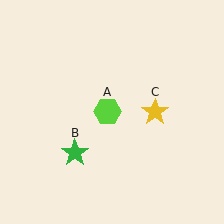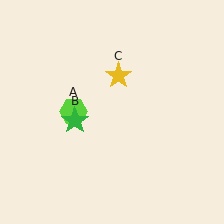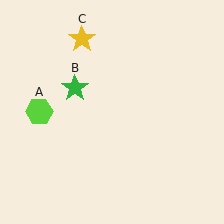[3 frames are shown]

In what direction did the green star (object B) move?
The green star (object B) moved up.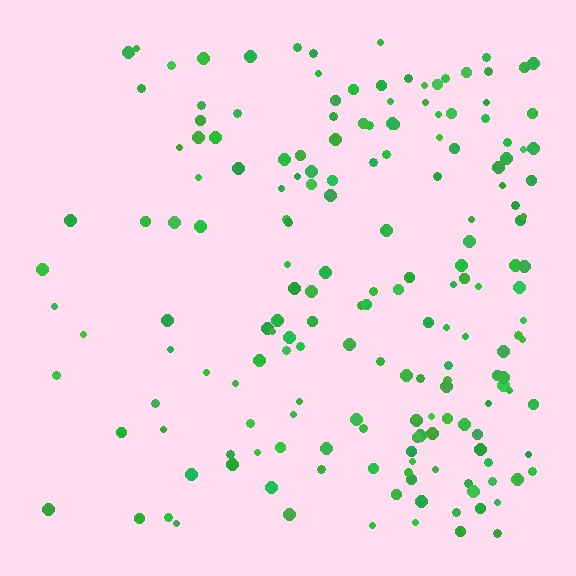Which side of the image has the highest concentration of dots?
The right.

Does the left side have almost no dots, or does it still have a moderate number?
Still a moderate number, just noticeably fewer than the right.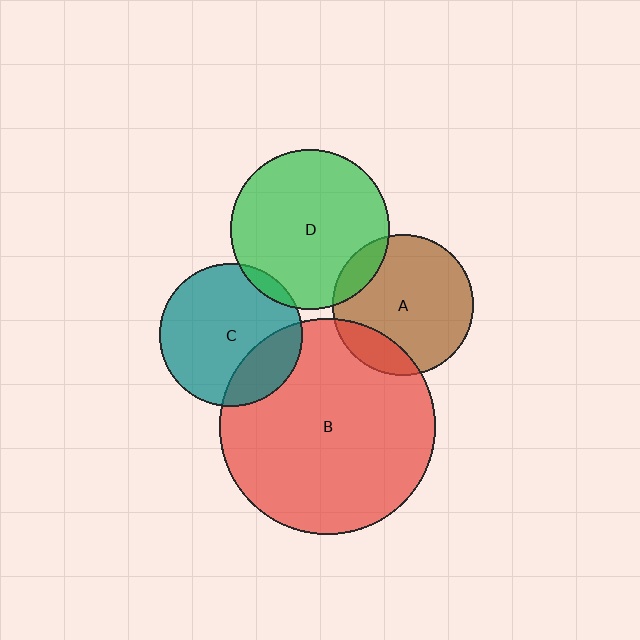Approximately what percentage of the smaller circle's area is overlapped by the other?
Approximately 10%.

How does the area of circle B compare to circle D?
Approximately 1.8 times.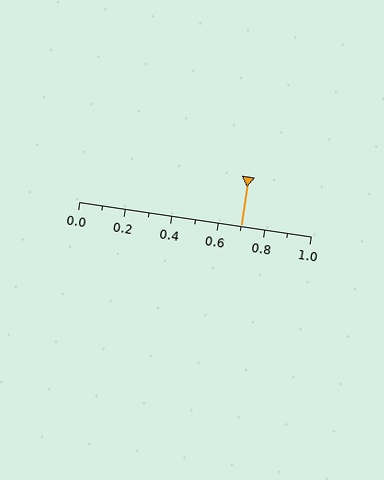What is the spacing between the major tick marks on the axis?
The major ticks are spaced 0.2 apart.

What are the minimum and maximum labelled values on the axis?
The axis runs from 0.0 to 1.0.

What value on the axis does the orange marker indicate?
The marker indicates approximately 0.7.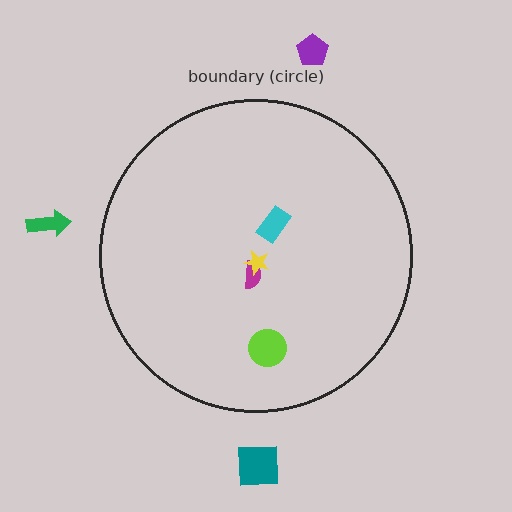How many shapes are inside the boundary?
4 inside, 3 outside.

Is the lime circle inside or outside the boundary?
Inside.